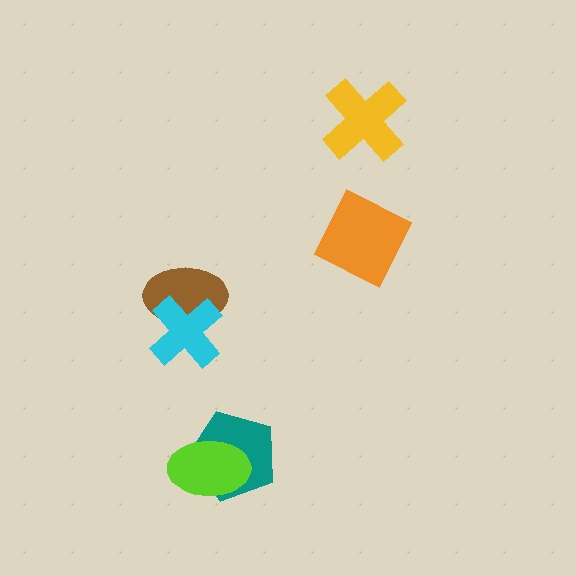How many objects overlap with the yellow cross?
0 objects overlap with the yellow cross.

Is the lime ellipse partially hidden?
No, no other shape covers it.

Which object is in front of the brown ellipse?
The cyan cross is in front of the brown ellipse.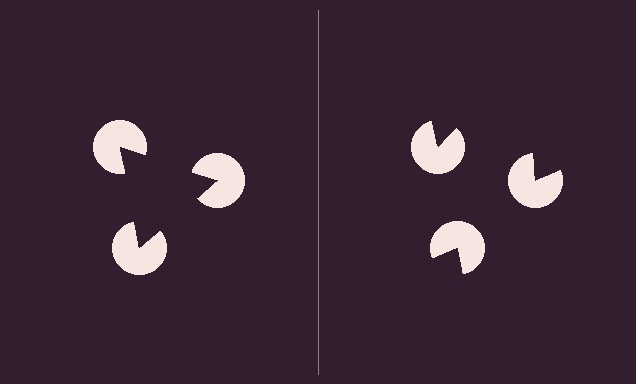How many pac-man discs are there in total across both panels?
6 — 3 on each side.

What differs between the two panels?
The pac-man discs are positioned identically on both sides; only the wedge orientations differ. On the left they align to a triangle; on the right they are misaligned.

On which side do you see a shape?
An illusory triangle appears on the left side. On the right side the wedge cuts are rotated, so no coherent shape forms.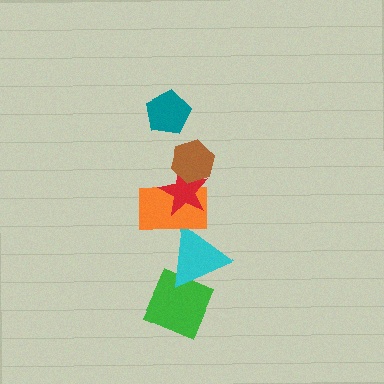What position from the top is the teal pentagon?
The teal pentagon is 1st from the top.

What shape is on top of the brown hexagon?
The teal pentagon is on top of the brown hexagon.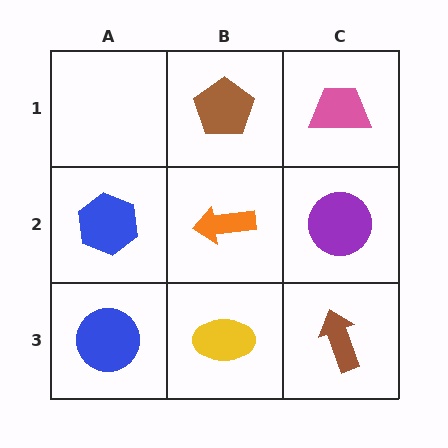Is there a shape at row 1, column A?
No, that cell is empty.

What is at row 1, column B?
A brown pentagon.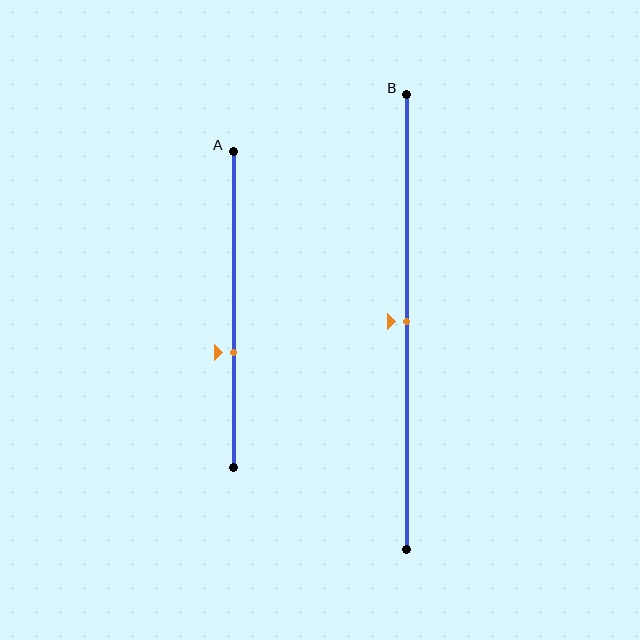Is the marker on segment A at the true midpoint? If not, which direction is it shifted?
No, the marker on segment A is shifted downward by about 14% of the segment length.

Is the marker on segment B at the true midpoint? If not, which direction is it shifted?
Yes, the marker on segment B is at the true midpoint.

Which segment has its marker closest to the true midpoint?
Segment B has its marker closest to the true midpoint.